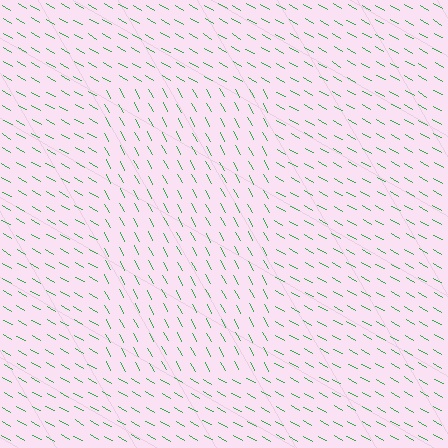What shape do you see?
I see a rectangle.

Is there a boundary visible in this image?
Yes, there is a texture boundary formed by a change in line orientation.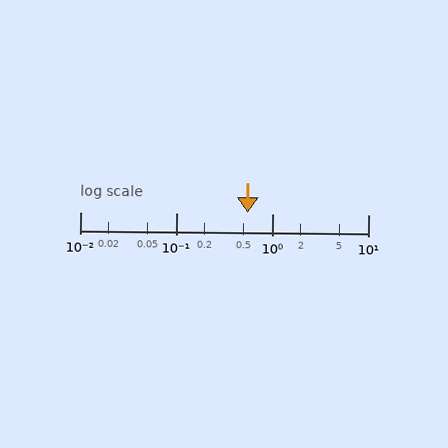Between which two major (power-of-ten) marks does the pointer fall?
The pointer is between 0.1 and 1.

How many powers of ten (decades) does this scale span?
The scale spans 3 decades, from 0.01 to 10.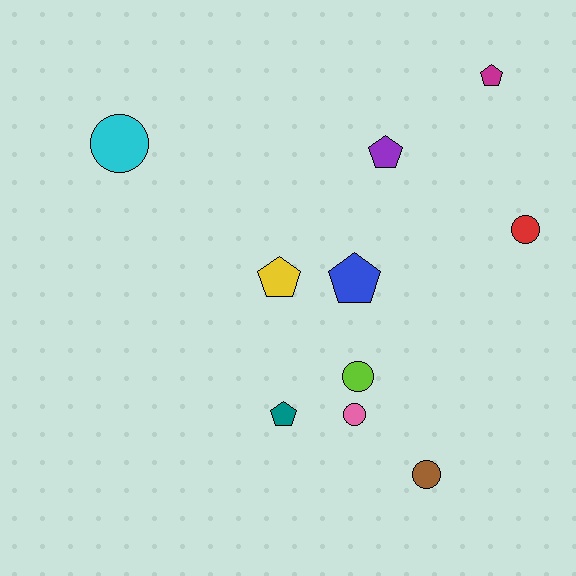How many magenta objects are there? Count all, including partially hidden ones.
There is 1 magenta object.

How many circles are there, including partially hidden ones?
There are 5 circles.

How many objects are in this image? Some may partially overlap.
There are 10 objects.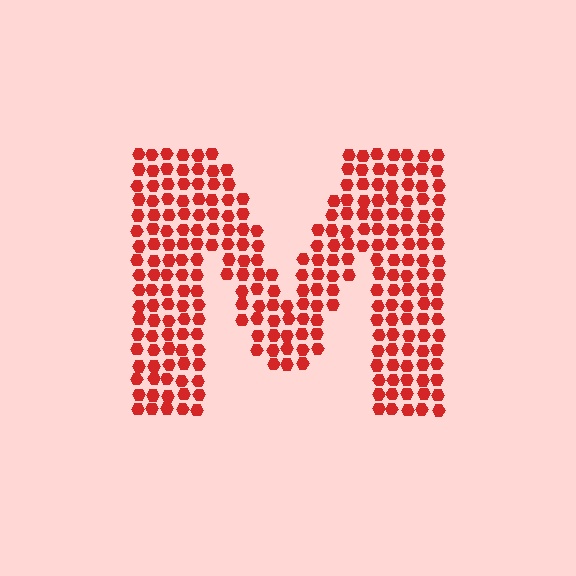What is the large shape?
The large shape is the letter M.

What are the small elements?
The small elements are hexagons.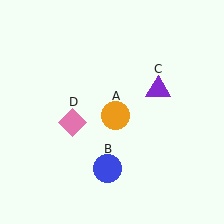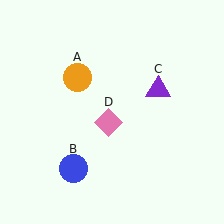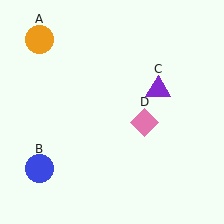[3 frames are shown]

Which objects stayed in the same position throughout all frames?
Purple triangle (object C) remained stationary.